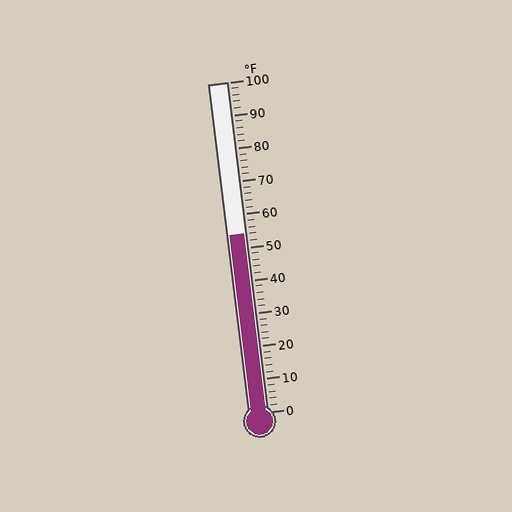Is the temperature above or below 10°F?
The temperature is above 10°F.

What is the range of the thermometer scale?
The thermometer scale ranges from 0°F to 100°F.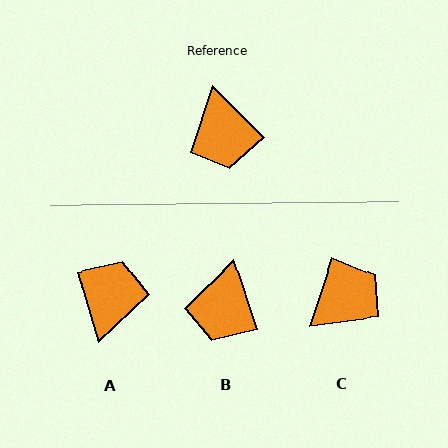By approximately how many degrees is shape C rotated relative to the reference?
Approximately 116 degrees counter-clockwise.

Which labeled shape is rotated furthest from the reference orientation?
A, about 152 degrees away.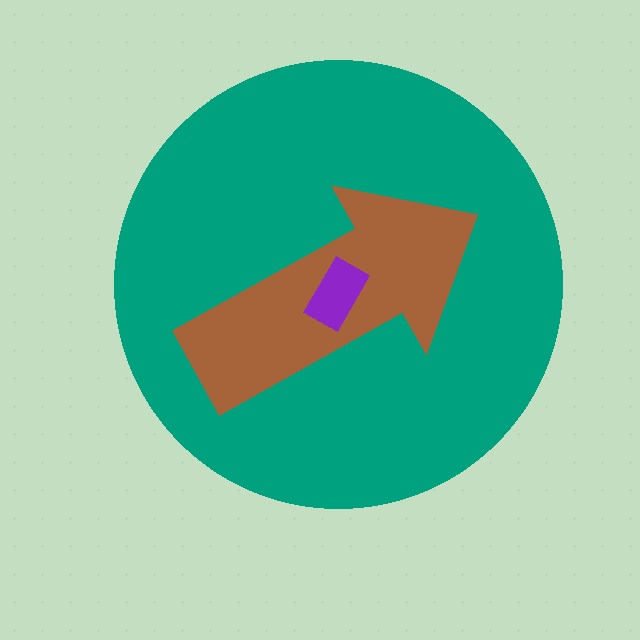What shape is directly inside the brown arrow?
The purple rectangle.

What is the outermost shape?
The teal circle.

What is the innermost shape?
The purple rectangle.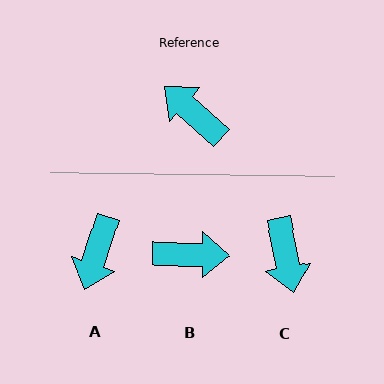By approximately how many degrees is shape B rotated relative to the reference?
Approximately 139 degrees clockwise.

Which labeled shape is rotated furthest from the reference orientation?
C, about 144 degrees away.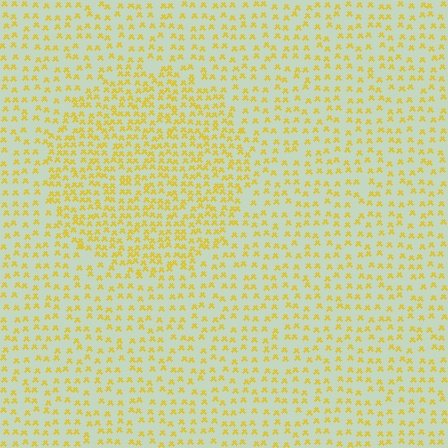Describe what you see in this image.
The image contains small yellow elements arranged at two different densities. A circle-shaped region is visible where the elements are more densely packed than the surrounding area.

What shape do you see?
I see a circle.